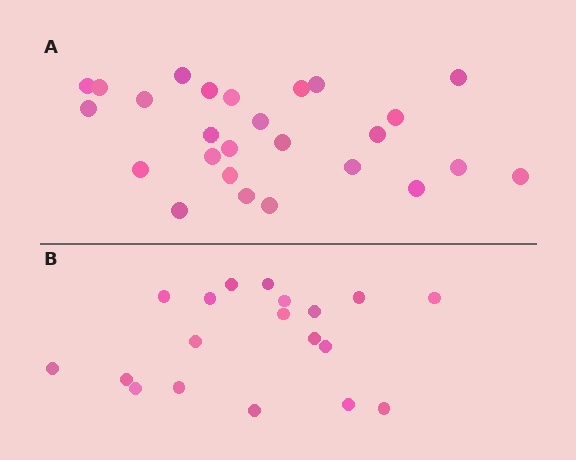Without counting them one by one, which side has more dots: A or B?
Region A (the top region) has more dots.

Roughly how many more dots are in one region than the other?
Region A has roughly 8 or so more dots than region B.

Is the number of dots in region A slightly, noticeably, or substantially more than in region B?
Region A has noticeably more, but not dramatically so. The ratio is roughly 1.4 to 1.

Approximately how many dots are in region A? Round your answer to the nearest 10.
About 30 dots. (The exact count is 26, which rounds to 30.)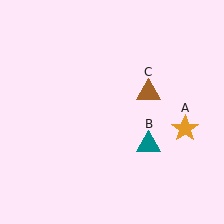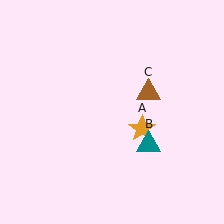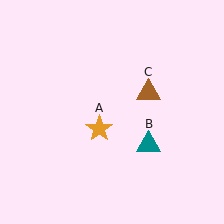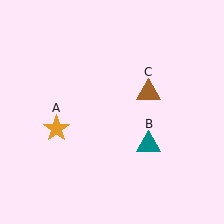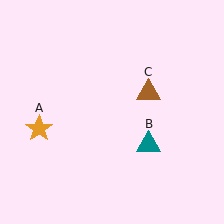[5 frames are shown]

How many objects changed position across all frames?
1 object changed position: orange star (object A).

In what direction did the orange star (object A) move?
The orange star (object A) moved left.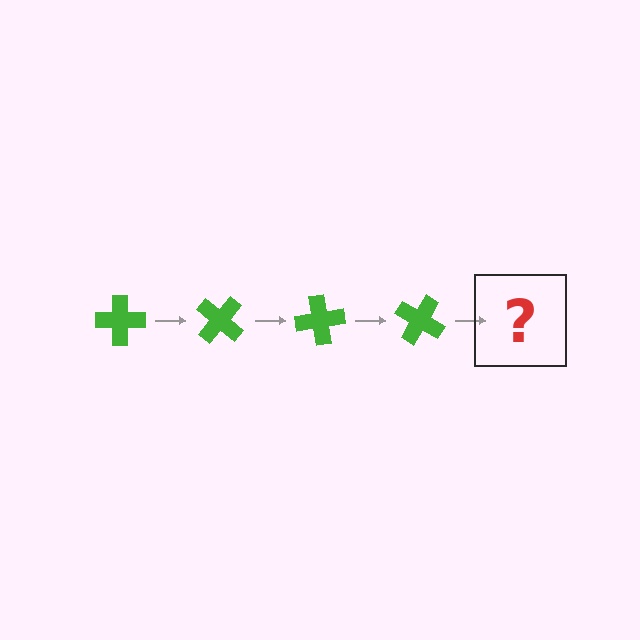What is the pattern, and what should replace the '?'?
The pattern is that the cross rotates 40 degrees each step. The '?' should be a green cross rotated 160 degrees.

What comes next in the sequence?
The next element should be a green cross rotated 160 degrees.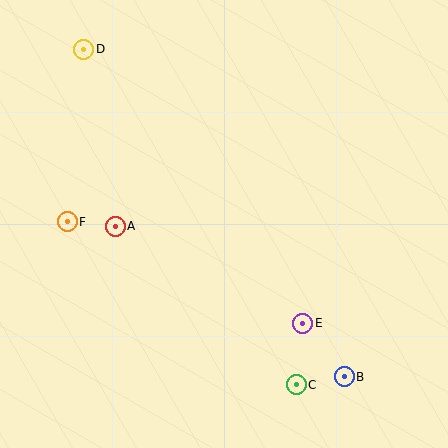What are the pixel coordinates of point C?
Point C is at (296, 385).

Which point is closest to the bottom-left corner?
Point F is closest to the bottom-left corner.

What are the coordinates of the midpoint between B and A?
The midpoint between B and A is at (230, 301).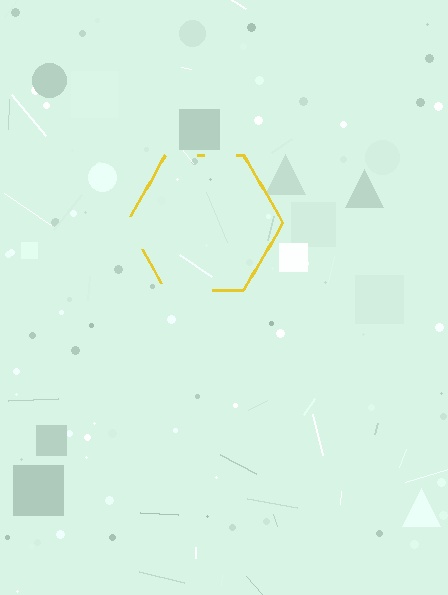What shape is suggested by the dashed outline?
The dashed outline suggests a hexagon.